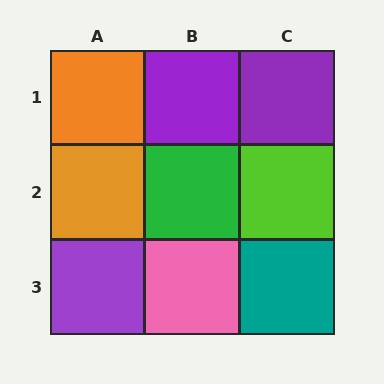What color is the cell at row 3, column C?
Teal.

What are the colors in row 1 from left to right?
Orange, purple, purple.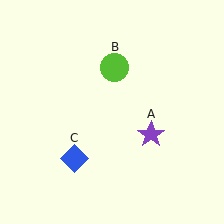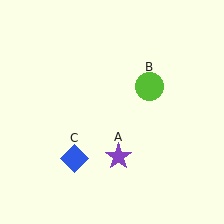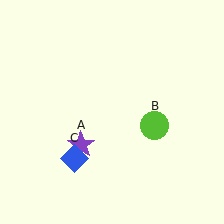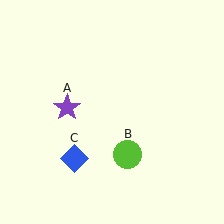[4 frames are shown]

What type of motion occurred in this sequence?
The purple star (object A), lime circle (object B) rotated clockwise around the center of the scene.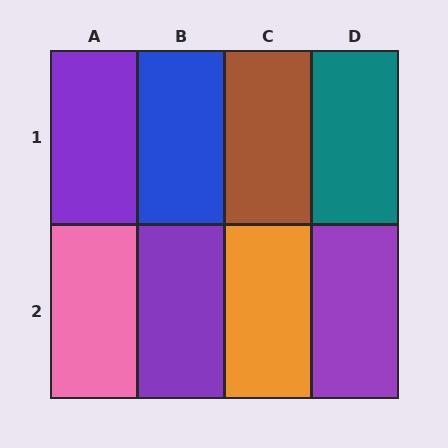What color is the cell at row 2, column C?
Orange.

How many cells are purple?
3 cells are purple.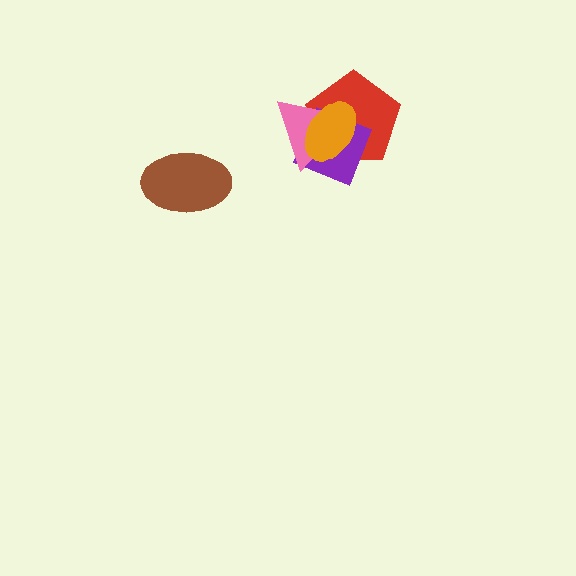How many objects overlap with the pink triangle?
3 objects overlap with the pink triangle.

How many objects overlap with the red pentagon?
3 objects overlap with the red pentagon.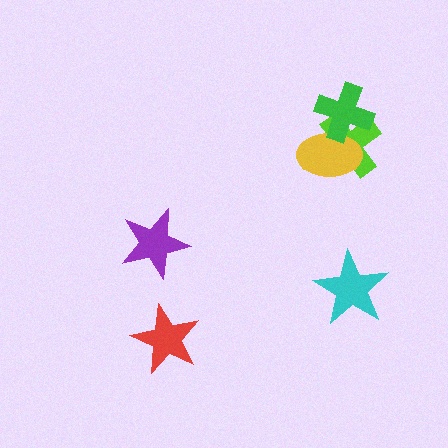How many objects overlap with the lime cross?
2 objects overlap with the lime cross.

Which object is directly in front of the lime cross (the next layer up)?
The yellow ellipse is directly in front of the lime cross.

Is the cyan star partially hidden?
No, no other shape covers it.